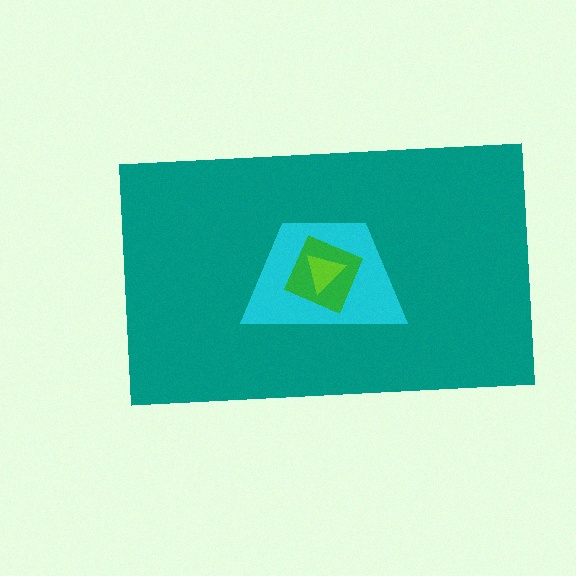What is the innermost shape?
The lime triangle.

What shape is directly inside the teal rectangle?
The cyan trapezoid.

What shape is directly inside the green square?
The lime triangle.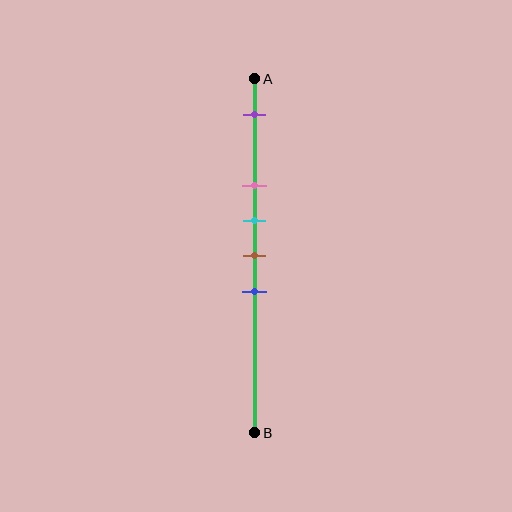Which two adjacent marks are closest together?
The cyan and brown marks are the closest adjacent pair.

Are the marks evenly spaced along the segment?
No, the marks are not evenly spaced.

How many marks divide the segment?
There are 5 marks dividing the segment.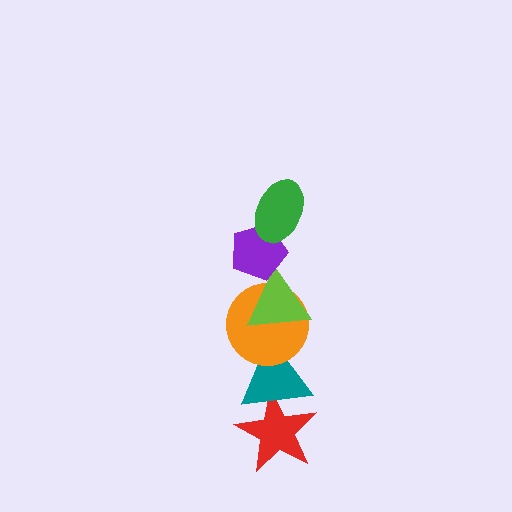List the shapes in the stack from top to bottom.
From top to bottom: the green ellipse, the purple pentagon, the lime triangle, the orange circle, the teal triangle, the red star.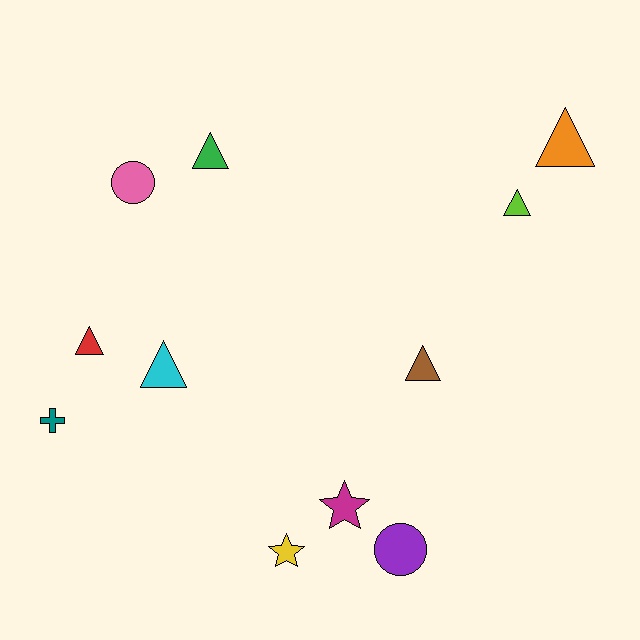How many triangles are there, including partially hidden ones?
There are 6 triangles.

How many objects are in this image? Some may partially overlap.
There are 11 objects.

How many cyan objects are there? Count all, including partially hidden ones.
There is 1 cyan object.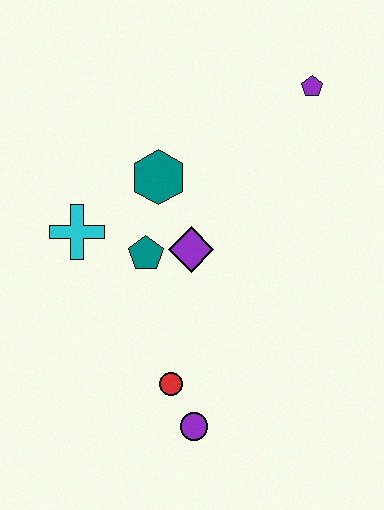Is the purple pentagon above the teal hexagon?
Yes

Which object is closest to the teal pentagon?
The purple diamond is closest to the teal pentagon.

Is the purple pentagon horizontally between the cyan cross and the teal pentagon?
No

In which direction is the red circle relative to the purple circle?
The red circle is above the purple circle.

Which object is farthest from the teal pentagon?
The purple pentagon is farthest from the teal pentagon.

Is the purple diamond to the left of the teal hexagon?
No